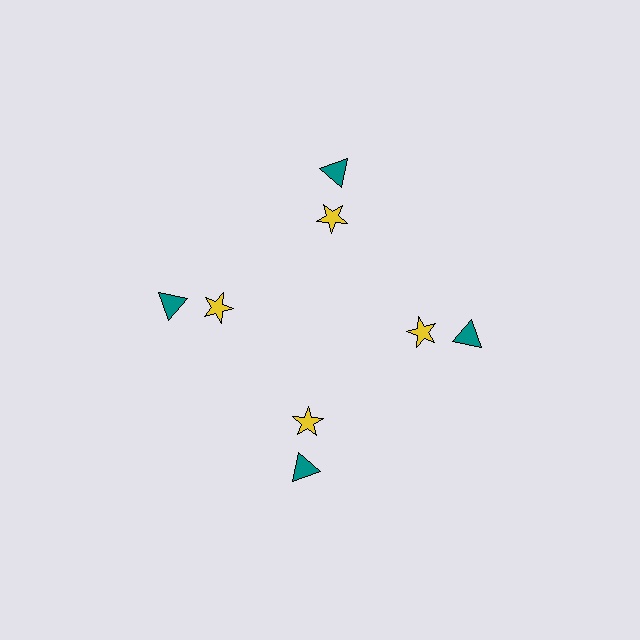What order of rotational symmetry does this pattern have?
This pattern has 4-fold rotational symmetry.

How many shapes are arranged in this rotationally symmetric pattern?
There are 8 shapes, arranged in 4 groups of 2.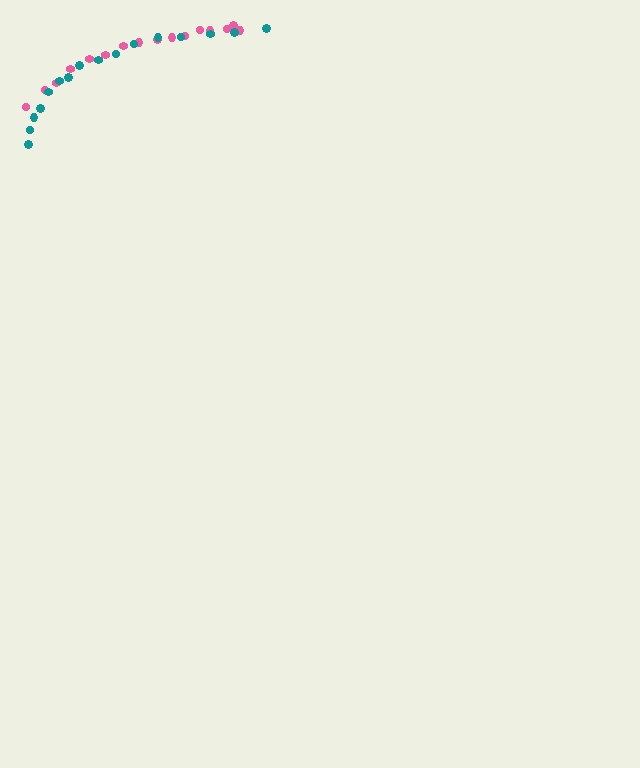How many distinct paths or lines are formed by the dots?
There are 2 distinct paths.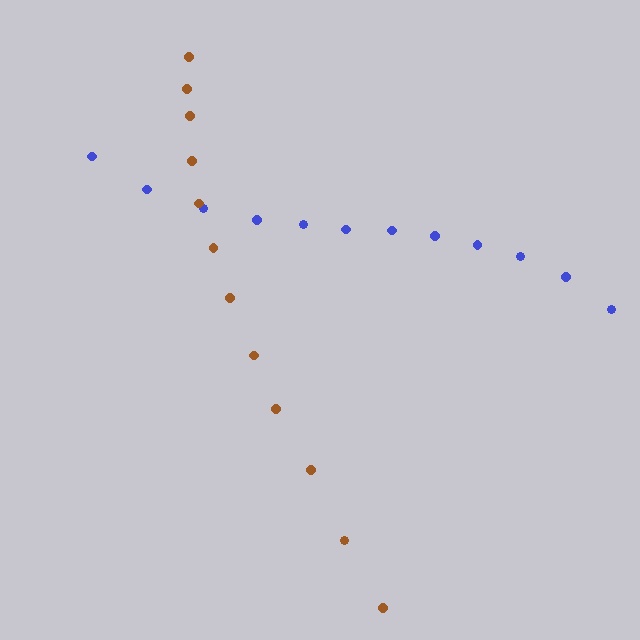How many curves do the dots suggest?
There are 2 distinct paths.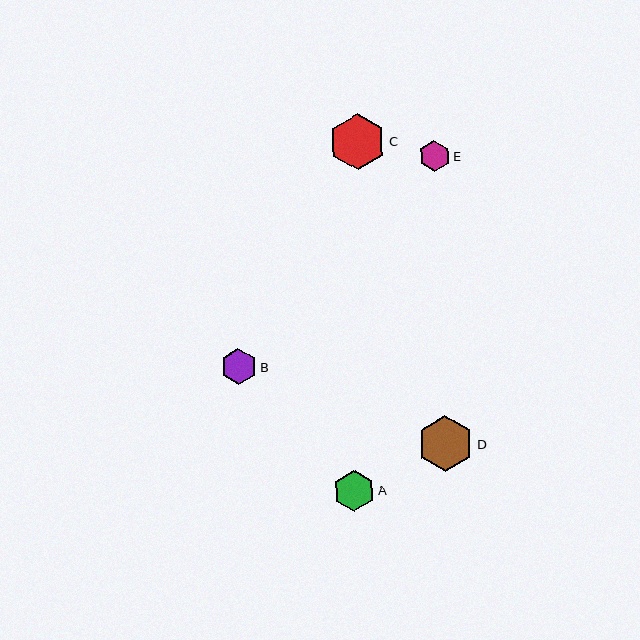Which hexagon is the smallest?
Hexagon E is the smallest with a size of approximately 31 pixels.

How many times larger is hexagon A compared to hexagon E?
Hexagon A is approximately 1.3 times the size of hexagon E.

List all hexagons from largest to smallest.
From largest to smallest: C, D, A, B, E.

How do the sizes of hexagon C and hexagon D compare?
Hexagon C and hexagon D are approximately the same size.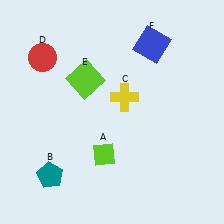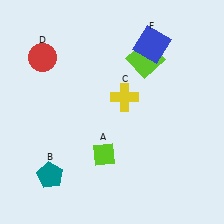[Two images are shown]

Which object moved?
The lime square (E) moved right.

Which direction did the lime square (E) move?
The lime square (E) moved right.